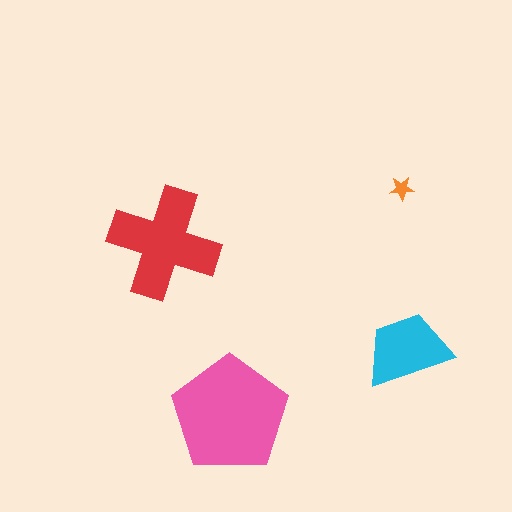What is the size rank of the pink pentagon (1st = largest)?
1st.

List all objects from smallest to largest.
The orange star, the cyan trapezoid, the red cross, the pink pentagon.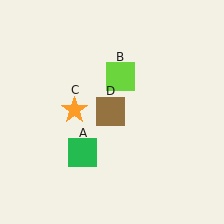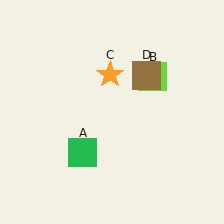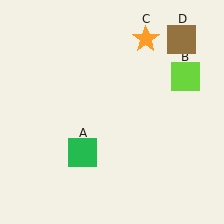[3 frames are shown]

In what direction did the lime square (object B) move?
The lime square (object B) moved right.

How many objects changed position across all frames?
3 objects changed position: lime square (object B), orange star (object C), brown square (object D).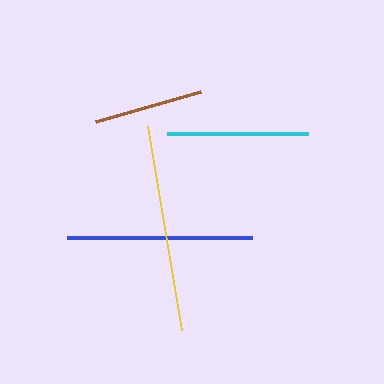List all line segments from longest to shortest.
From longest to shortest: yellow, blue, cyan, brown.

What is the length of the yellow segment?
The yellow segment is approximately 207 pixels long.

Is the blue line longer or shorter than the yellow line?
The yellow line is longer than the blue line.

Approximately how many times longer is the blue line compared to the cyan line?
The blue line is approximately 1.3 times the length of the cyan line.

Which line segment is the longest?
The yellow line is the longest at approximately 207 pixels.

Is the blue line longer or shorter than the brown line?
The blue line is longer than the brown line.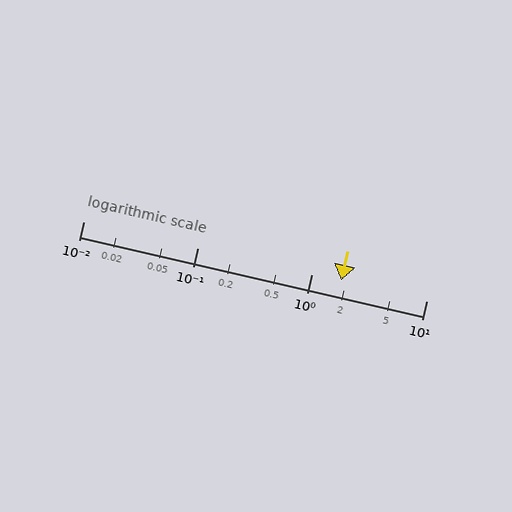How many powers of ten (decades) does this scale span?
The scale spans 3 decades, from 0.01 to 10.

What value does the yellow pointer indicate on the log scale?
The pointer indicates approximately 1.8.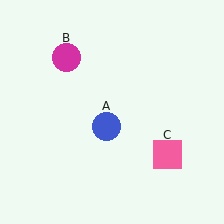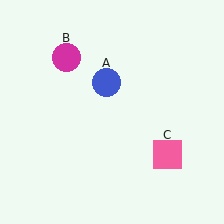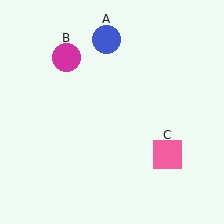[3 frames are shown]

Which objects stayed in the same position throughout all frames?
Magenta circle (object B) and pink square (object C) remained stationary.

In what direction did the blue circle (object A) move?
The blue circle (object A) moved up.